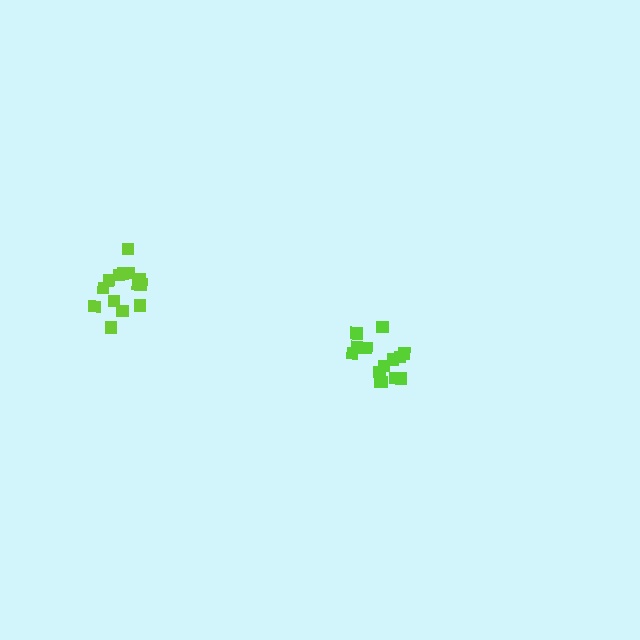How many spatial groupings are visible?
There are 2 spatial groupings.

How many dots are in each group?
Group 1: 14 dots, Group 2: 14 dots (28 total).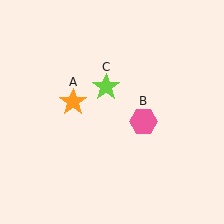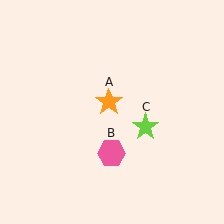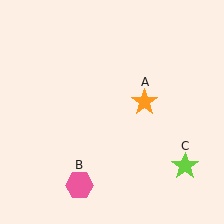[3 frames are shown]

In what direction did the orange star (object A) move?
The orange star (object A) moved right.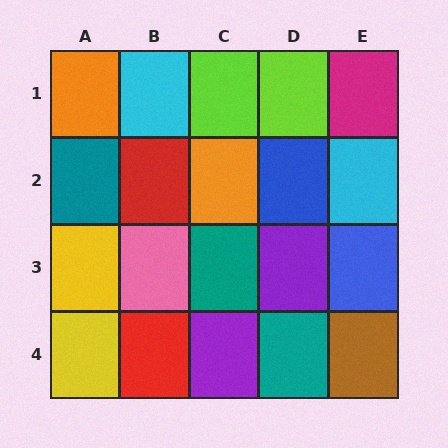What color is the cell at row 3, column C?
Teal.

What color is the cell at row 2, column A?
Teal.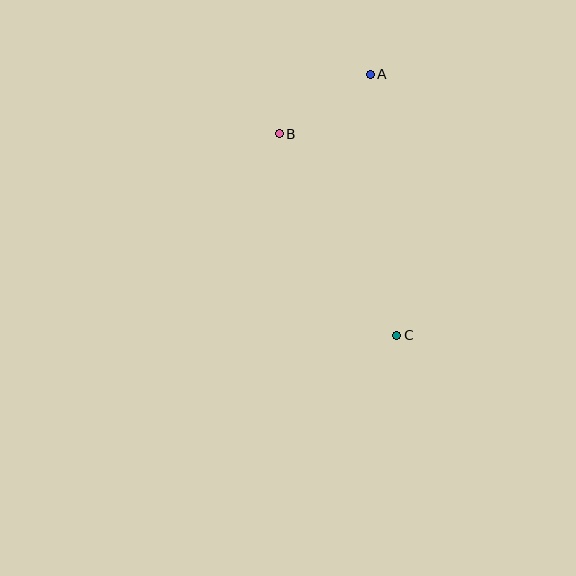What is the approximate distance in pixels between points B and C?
The distance between B and C is approximately 233 pixels.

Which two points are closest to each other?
Points A and B are closest to each other.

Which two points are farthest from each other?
Points A and C are farthest from each other.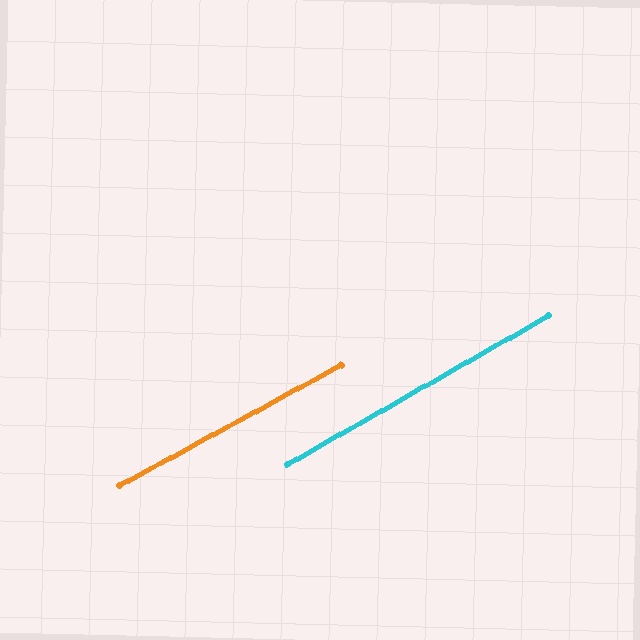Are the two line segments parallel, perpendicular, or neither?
Parallel — their directions differ by only 1.1°.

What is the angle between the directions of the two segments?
Approximately 1 degree.